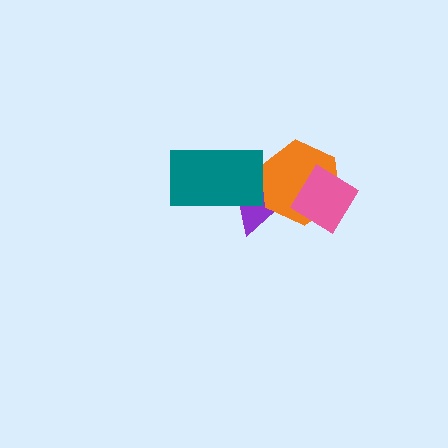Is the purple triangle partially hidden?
Yes, it is partially covered by another shape.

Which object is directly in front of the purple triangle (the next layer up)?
The orange hexagon is directly in front of the purple triangle.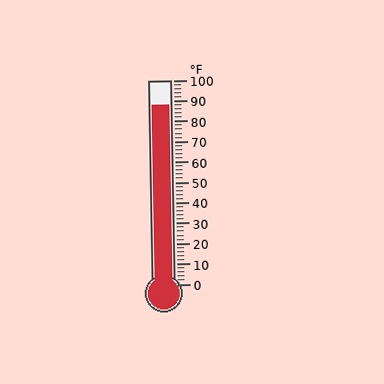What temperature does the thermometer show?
The thermometer shows approximately 88°F.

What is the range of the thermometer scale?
The thermometer scale ranges from 0°F to 100°F.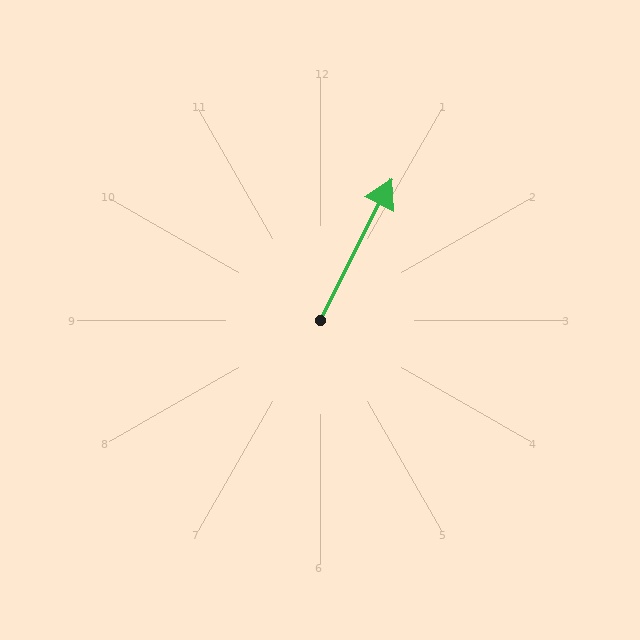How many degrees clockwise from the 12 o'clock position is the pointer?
Approximately 27 degrees.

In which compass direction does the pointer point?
Northeast.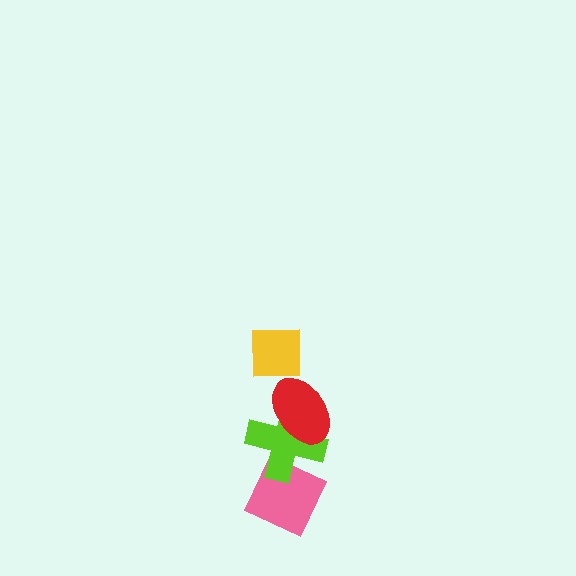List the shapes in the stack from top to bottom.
From top to bottom: the yellow square, the red ellipse, the lime cross, the pink diamond.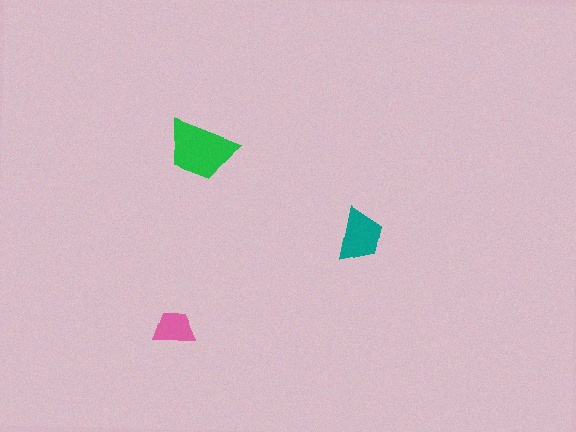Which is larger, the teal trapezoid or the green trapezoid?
The green one.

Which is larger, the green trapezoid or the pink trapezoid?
The green one.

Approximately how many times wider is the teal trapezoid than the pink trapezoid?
About 1.5 times wider.